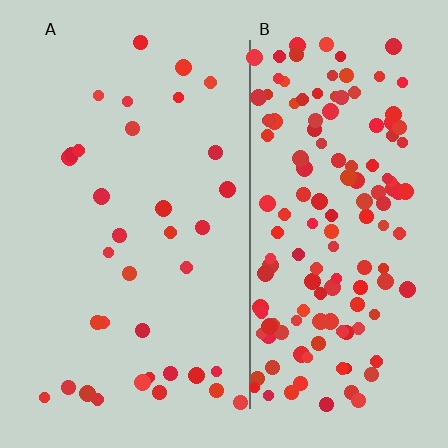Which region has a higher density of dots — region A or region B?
B (the right).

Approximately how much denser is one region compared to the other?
Approximately 4.1× — region B over region A.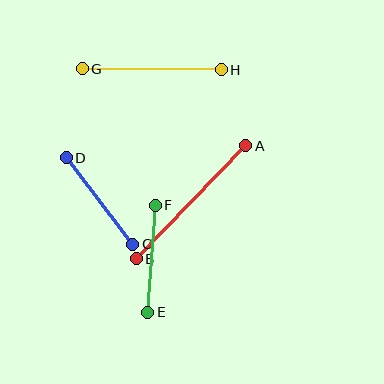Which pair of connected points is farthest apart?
Points A and B are farthest apart.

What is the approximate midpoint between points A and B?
The midpoint is at approximately (191, 202) pixels.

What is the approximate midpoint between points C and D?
The midpoint is at approximately (100, 201) pixels.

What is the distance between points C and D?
The distance is approximately 109 pixels.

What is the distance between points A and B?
The distance is approximately 157 pixels.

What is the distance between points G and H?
The distance is approximately 139 pixels.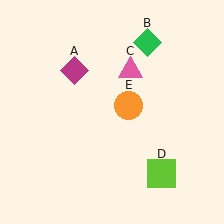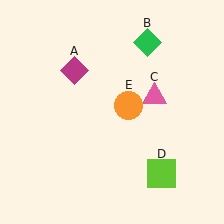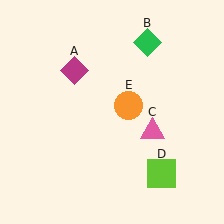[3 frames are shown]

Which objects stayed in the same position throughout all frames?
Magenta diamond (object A) and green diamond (object B) and lime square (object D) and orange circle (object E) remained stationary.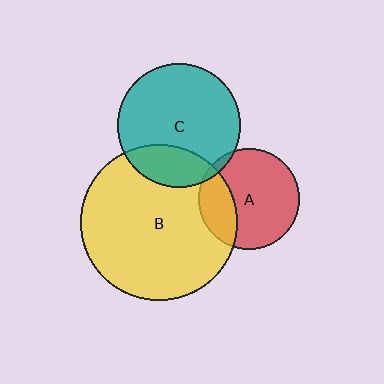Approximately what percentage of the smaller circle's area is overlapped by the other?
Approximately 25%.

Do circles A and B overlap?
Yes.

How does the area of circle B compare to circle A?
Approximately 2.4 times.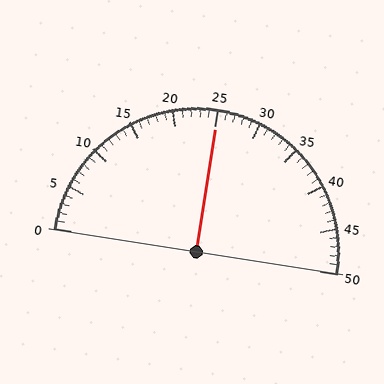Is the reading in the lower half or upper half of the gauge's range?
The reading is in the upper half of the range (0 to 50).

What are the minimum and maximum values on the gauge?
The gauge ranges from 0 to 50.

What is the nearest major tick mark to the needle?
The nearest major tick mark is 25.